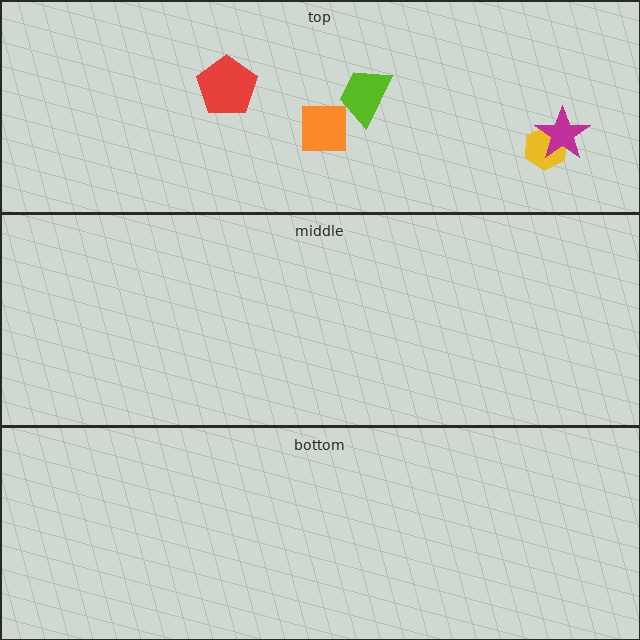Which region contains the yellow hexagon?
The top region.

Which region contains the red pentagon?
The top region.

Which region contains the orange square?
The top region.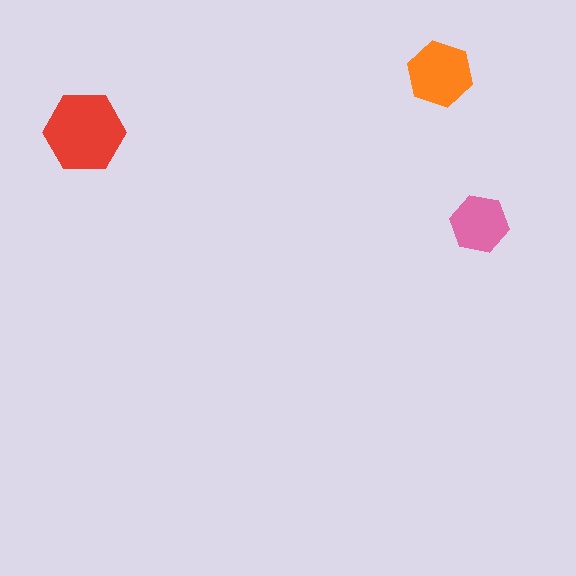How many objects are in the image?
There are 3 objects in the image.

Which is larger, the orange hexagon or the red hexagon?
The red one.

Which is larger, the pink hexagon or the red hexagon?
The red one.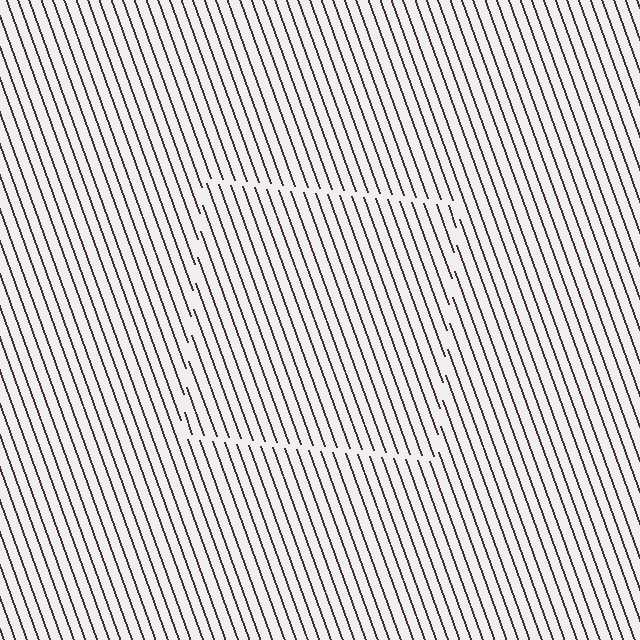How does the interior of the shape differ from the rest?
The interior of the shape contains the same grating, shifted by half a period — the contour is defined by the phase discontinuity where line-ends from the inner and outer gratings abut.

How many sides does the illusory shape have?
4 sides — the line-ends trace a square.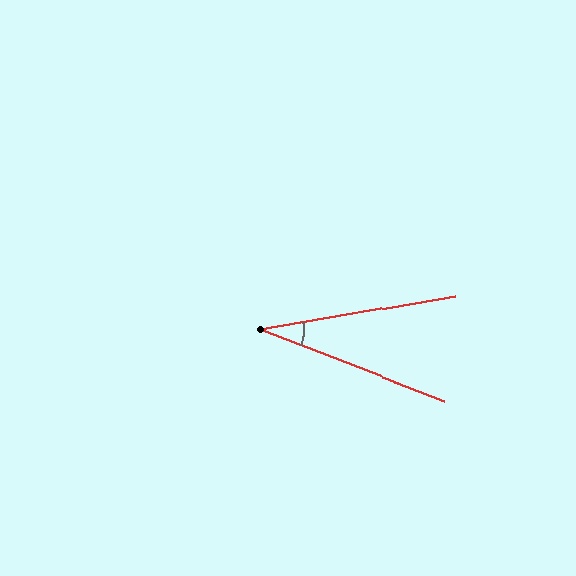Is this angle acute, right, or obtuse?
It is acute.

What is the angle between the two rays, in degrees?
Approximately 31 degrees.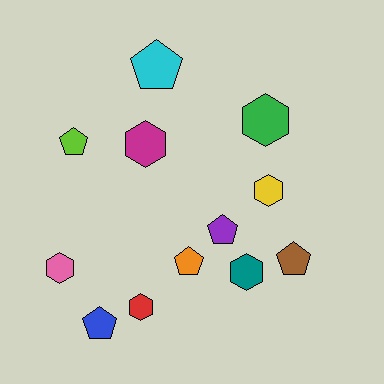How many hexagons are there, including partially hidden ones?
There are 6 hexagons.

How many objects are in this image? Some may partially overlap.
There are 12 objects.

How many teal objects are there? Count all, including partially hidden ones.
There is 1 teal object.